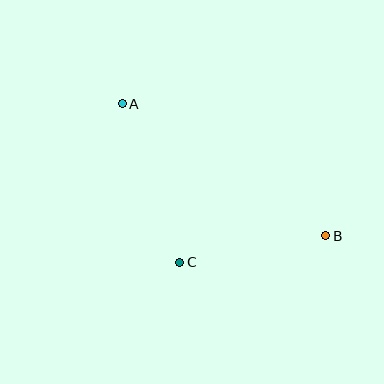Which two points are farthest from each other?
Points A and B are farthest from each other.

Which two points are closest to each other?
Points B and C are closest to each other.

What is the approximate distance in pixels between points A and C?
The distance between A and C is approximately 169 pixels.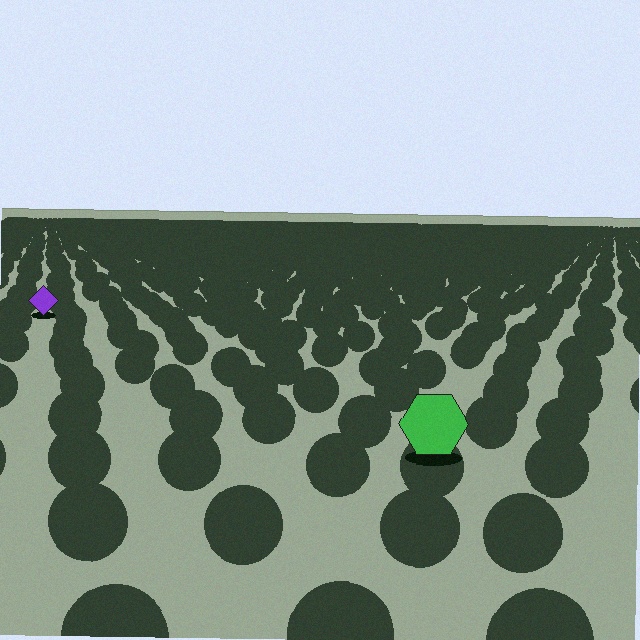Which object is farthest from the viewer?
The purple diamond is farthest from the viewer. It appears smaller and the ground texture around it is denser.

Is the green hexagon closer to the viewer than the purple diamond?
Yes. The green hexagon is closer — you can tell from the texture gradient: the ground texture is coarser near it.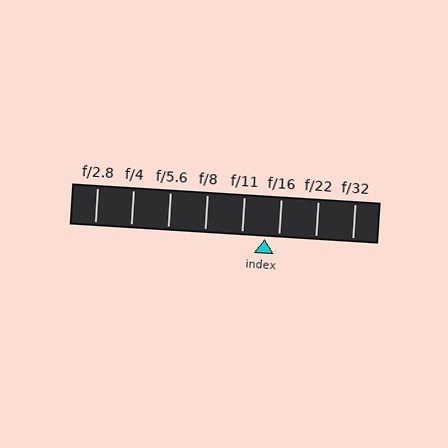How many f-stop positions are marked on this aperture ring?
There are 8 f-stop positions marked.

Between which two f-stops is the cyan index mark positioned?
The index mark is between f/11 and f/16.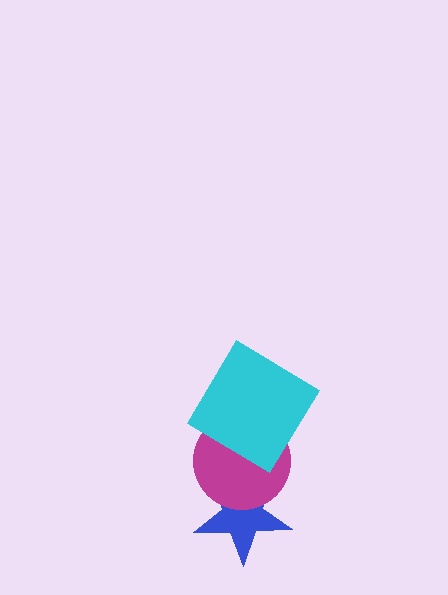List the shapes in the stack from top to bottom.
From top to bottom: the cyan diamond, the magenta circle, the blue star.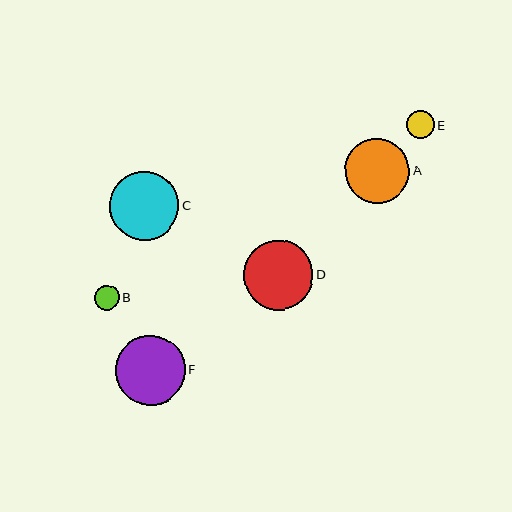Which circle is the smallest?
Circle B is the smallest with a size of approximately 25 pixels.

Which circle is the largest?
Circle F is the largest with a size of approximately 70 pixels.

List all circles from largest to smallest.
From largest to smallest: F, D, C, A, E, B.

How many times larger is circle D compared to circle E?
Circle D is approximately 2.5 times the size of circle E.